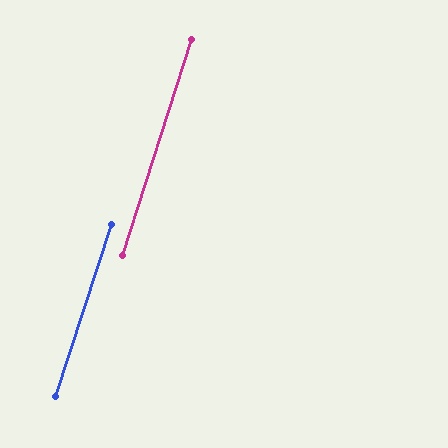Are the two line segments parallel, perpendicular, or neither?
Parallel — their directions differ by only 0.5°.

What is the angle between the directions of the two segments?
Approximately 0 degrees.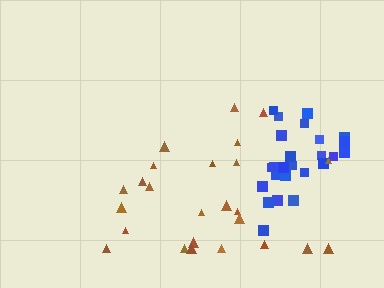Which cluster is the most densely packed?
Blue.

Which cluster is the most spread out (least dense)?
Brown.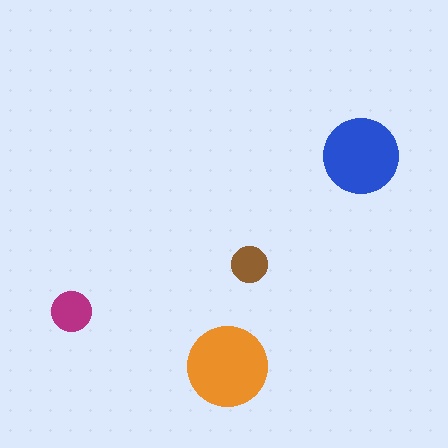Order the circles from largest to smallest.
the orange one, the blue one, the magenta one, the brown one.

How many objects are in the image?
There are 4 objects in the image.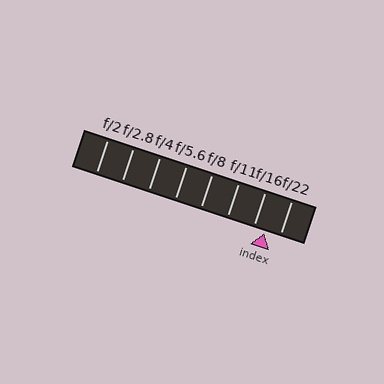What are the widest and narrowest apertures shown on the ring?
The widest aperture shown is f/2 and the narrowest is f/22.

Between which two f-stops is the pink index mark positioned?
The index mark is between f/16 and f/22.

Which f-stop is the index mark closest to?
The index mark is closest to f/16.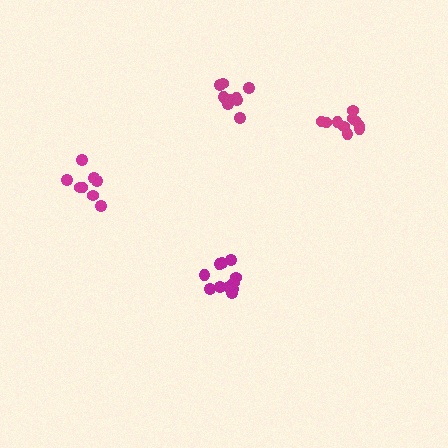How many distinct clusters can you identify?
There are 4 distinct clusters.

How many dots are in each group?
Group 1: 10 dots, Group 2: 8 dots, Group 3: 11 dots, Group 4: 10 dots (39 total).